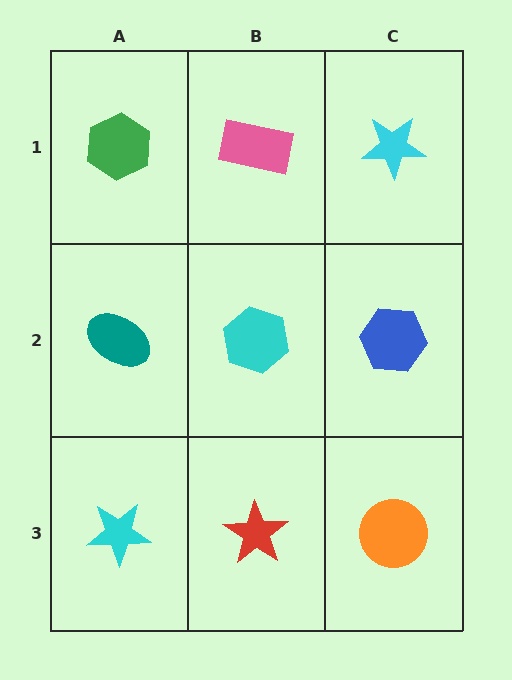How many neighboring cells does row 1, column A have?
2.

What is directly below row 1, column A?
A teal ellipse.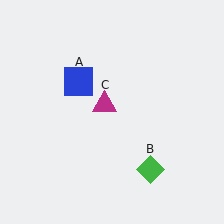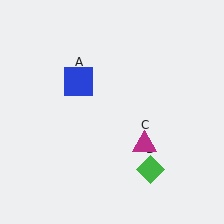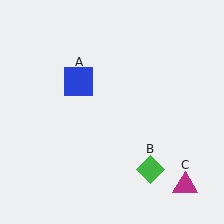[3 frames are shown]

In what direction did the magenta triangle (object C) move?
The magenta triangle (object C) moved down and to the right.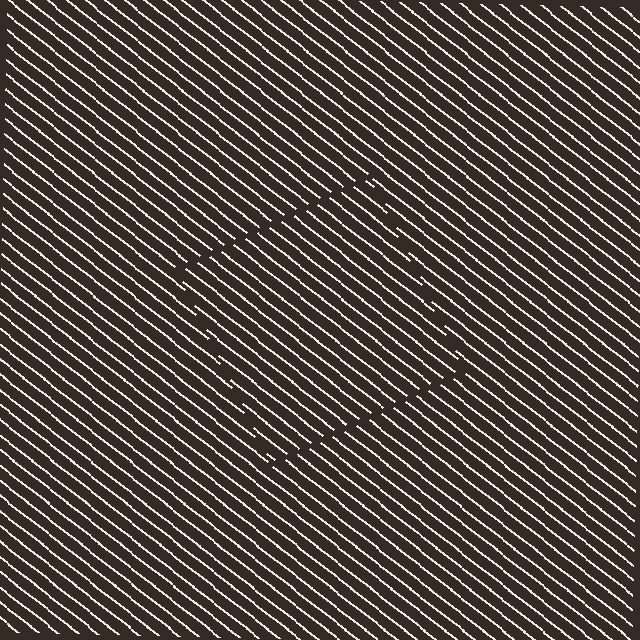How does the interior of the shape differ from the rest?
The interior of the shape contains the same grating, shifted by half a period — the contour is defined by the phase discontinuity where line-ends from the inner and outer gratings abut.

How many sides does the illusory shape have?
4 sides — the line-ends trace a square.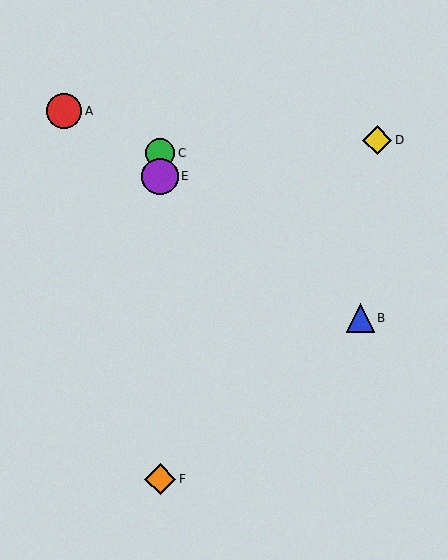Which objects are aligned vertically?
Objects C, E, F are aligned vertically.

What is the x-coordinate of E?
Object E is at x≈160.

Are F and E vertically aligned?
Yes, both are at x≈160.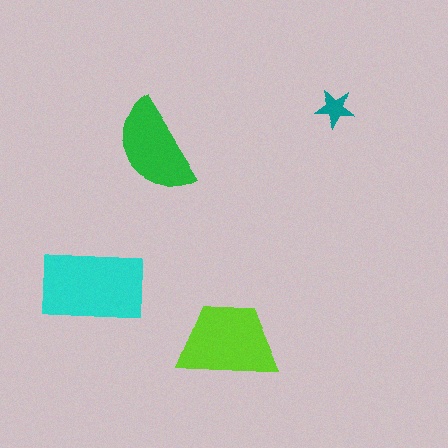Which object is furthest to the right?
The teal star is rightmost.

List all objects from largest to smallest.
The cyan rectangle, the lime trapezoid, the green semicircle, the teal star.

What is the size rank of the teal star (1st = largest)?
4th.